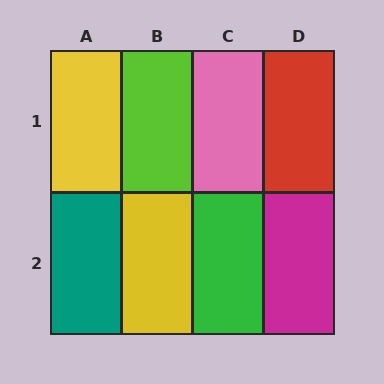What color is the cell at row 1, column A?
Yellow.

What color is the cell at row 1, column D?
Red.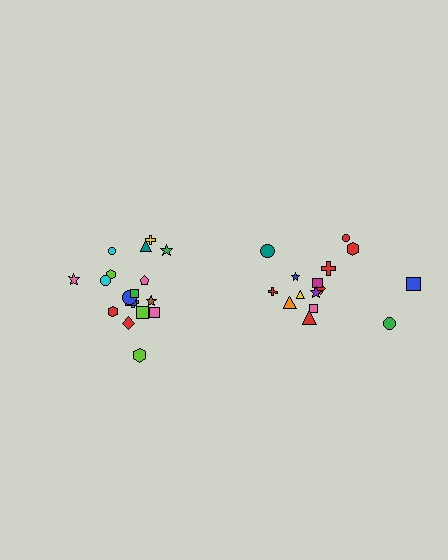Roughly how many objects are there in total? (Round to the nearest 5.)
Roughly 35 objects in total.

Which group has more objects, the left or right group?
The left group.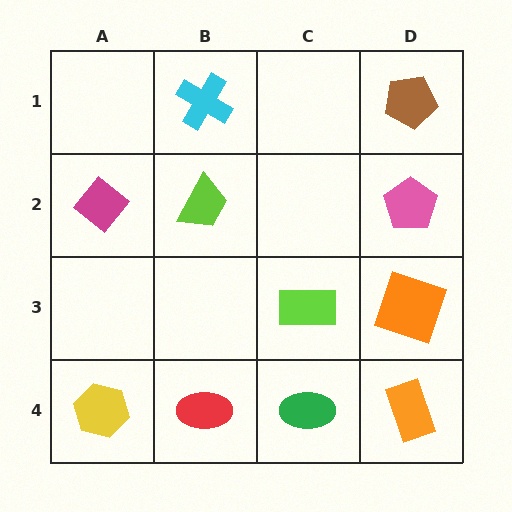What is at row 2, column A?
A magenta diamond.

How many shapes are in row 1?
2 shapes.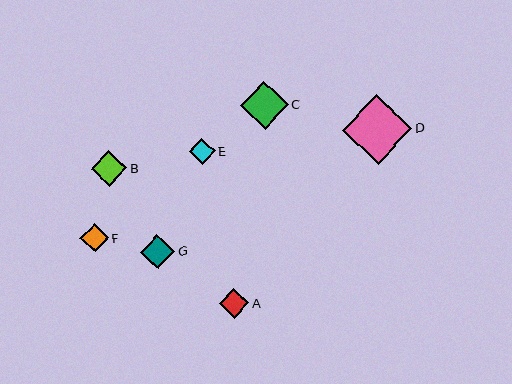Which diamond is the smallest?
Diamond E is the smallest with a size of approximately 26 pixels.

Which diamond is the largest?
Diamond D is the largest with a size of approximately 70 pixels.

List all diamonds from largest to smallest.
From largest to smallest: D, C, B, G, A, F, E.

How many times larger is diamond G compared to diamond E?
Diamond G is approximately 1.3 times the size of diamond E.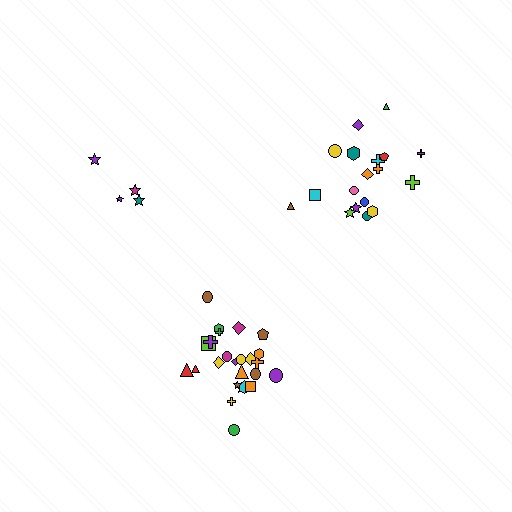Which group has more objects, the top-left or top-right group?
The top-right group.